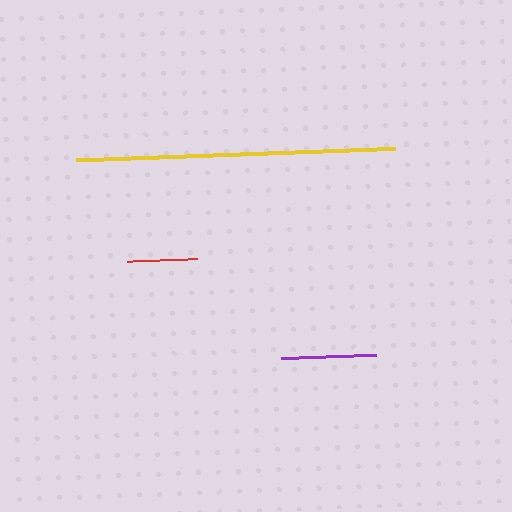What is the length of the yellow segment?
The yellow segment is approximately 319 pixels long.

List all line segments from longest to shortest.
From longest to shortest: yellow, purple, red.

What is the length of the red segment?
The red segment is approximately 70 pixels long.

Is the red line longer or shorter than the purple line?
The purple line is longer than the red line.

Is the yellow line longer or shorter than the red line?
The yellow line is longer than the red line.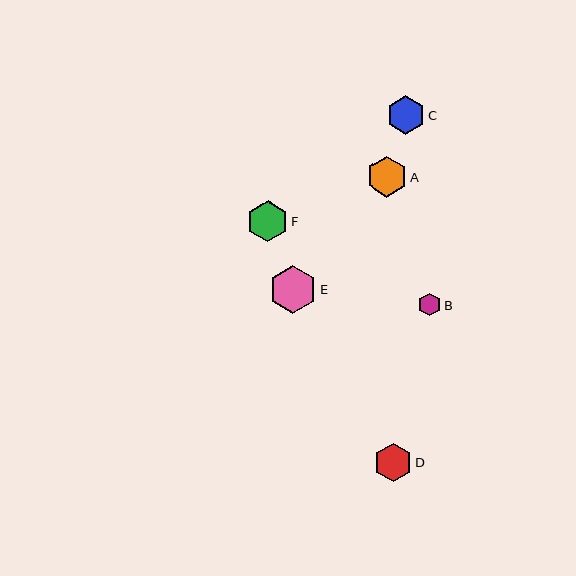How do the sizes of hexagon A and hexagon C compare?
Hexagon A and hexagon C are approximately the same size.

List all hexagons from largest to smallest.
From largest to smallest: E, F, A, D, C, B.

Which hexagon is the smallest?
Hexagon B is the smallest with a size of approximately 23 pixels.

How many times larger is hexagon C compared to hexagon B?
Hexagon C is approximately 1.7 times the size of hexagon B.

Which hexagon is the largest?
Hexagon E is the largest with a size of approximately 48 pixels.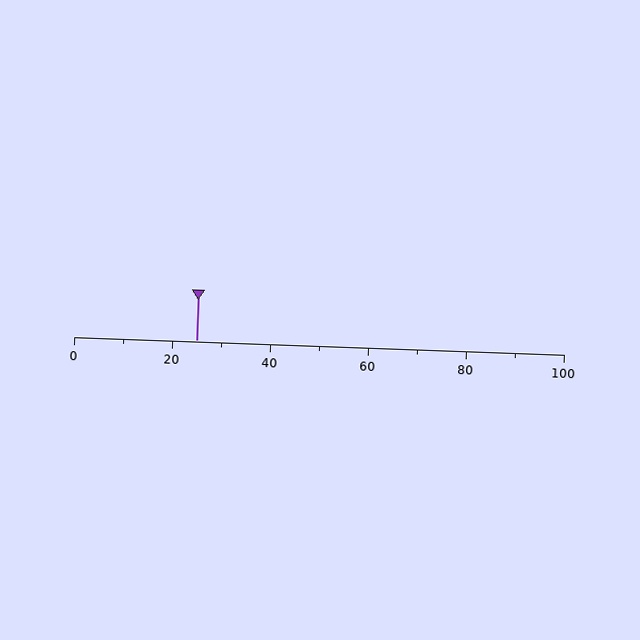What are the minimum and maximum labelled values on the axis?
The axis runs from 0 to 100.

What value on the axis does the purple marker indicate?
The marker indicates approximately 25.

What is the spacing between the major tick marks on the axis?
The major ticks are spaced 20 apart.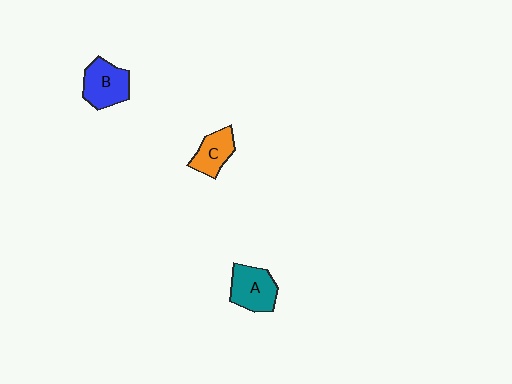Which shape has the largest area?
Shape B (blue).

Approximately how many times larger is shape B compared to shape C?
Approximately 1.3 times.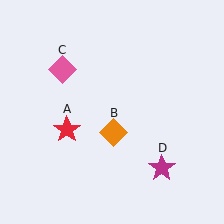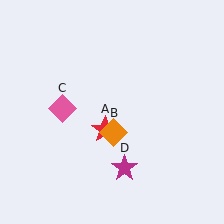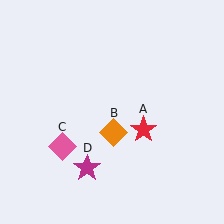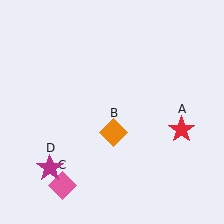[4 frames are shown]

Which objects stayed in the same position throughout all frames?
Orange diamond (object B) remained stationary.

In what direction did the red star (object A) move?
The red star (object A) moved right.